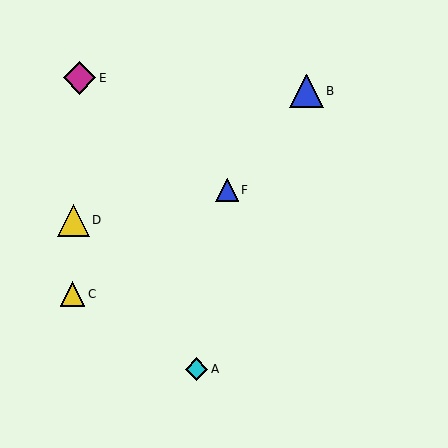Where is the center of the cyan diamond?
The center of the cyan diamond is at (197, 369).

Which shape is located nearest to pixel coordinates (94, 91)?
The magenta diamond (labeled E) at (79, 78) is nearest to that location.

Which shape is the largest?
The blue triangle (labeled B) is the largest.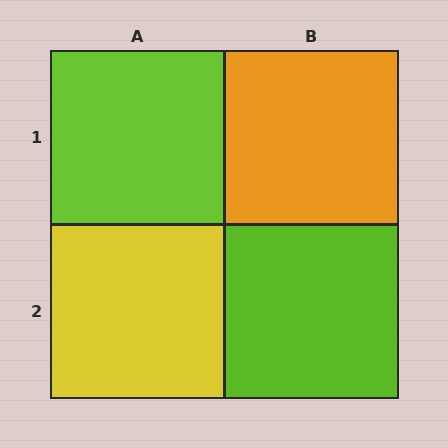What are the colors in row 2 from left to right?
Yellow, lime.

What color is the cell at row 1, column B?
Orange.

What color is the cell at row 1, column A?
Lime.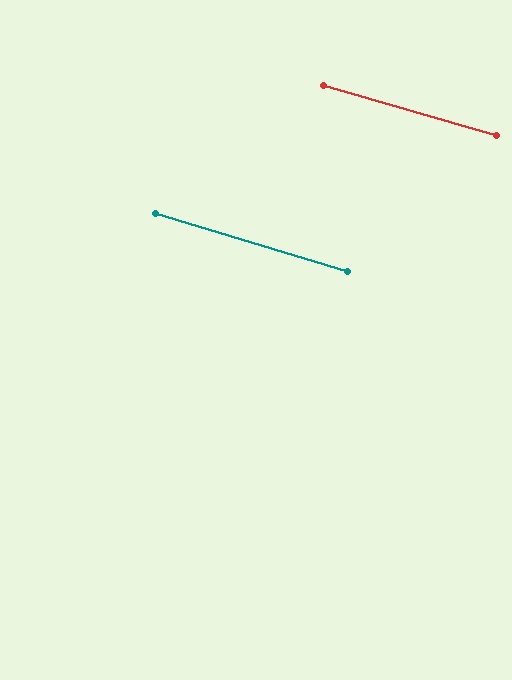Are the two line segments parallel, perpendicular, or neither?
Parallel — their directions differ by only 0.5°.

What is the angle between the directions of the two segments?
Approximately 1 degree.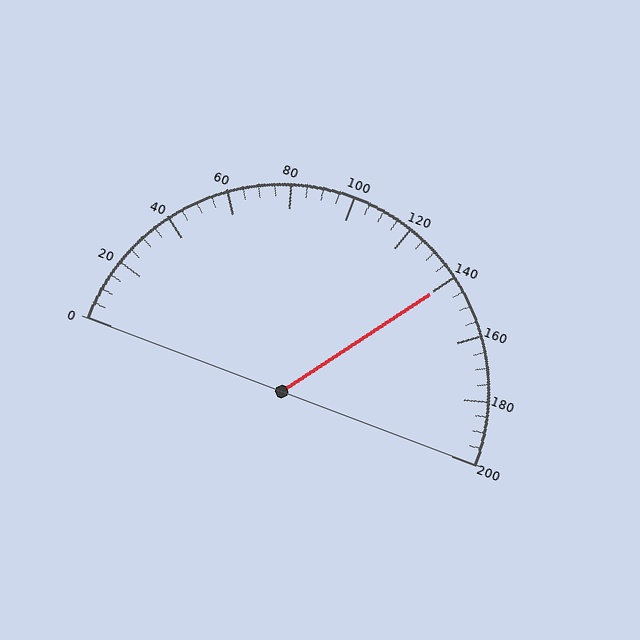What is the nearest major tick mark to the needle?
The nearest major tick mark is 140.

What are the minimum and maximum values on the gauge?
The gauge ranges from 0 to 200.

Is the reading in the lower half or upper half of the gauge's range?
The reading is in the upper half of the range (0 to 200).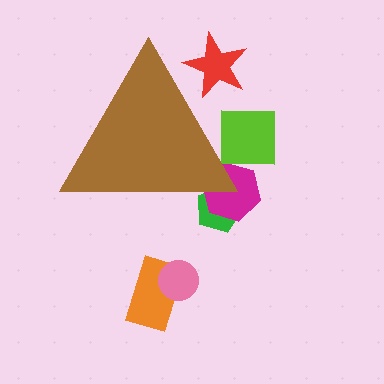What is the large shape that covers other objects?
A brown triangle.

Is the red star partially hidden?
Yes, the red star is partially hidden behind the brown triangle.